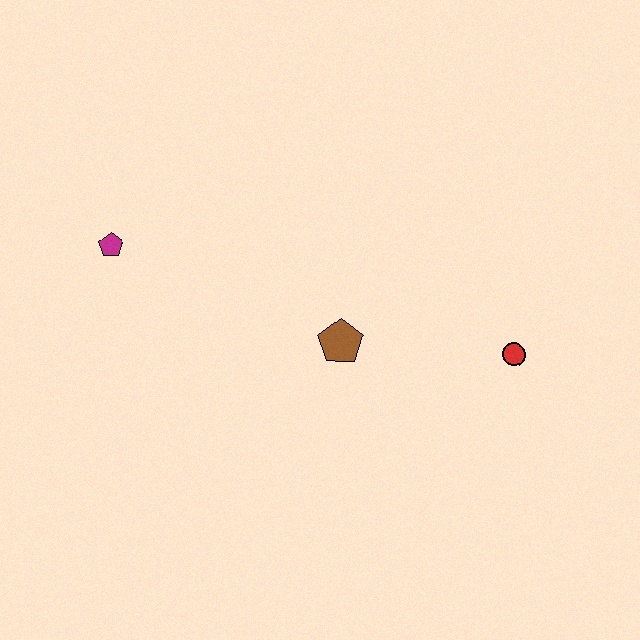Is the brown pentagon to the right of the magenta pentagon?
Yes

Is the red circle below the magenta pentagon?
Yes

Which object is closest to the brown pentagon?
The red circle is closest to the brown pentagon.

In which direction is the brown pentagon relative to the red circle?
The brown pentagon is to the left of the red circle.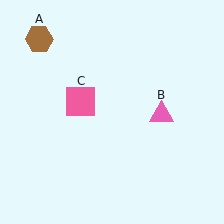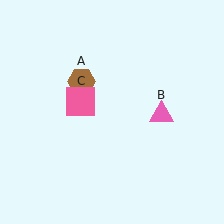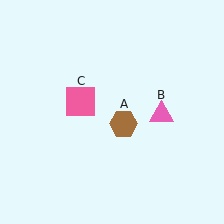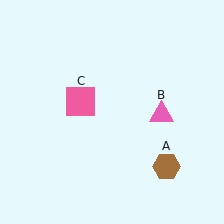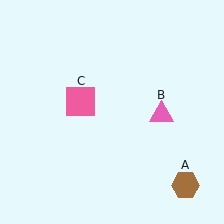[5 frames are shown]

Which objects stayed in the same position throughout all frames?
Pink triangle (object B) and pink square (object C) remained stationary.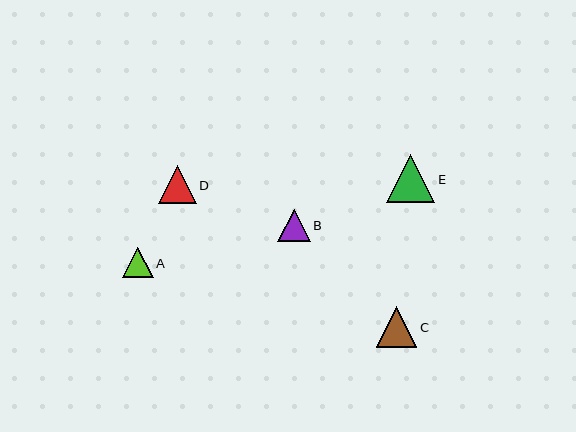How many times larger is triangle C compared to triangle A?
Triangle C is approximately 1.3 times the size of triangle A.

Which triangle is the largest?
Triangle E is the largest with a size of approximately 48 pixels.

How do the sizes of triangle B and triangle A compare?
Triangle B and triangle A are approximately the same size.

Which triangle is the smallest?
Triangle A is the smallest with a size of approximately 31 pixels.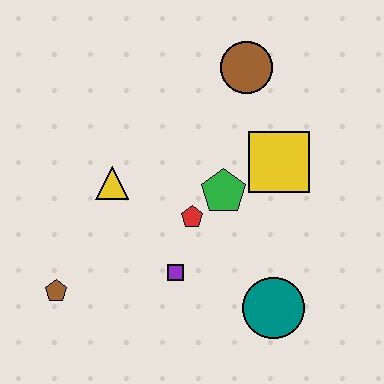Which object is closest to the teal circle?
The purple square is closest to the teal circle.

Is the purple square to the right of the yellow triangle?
Yes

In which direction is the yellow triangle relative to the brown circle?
The yellow triangle is to the left of the brown circle.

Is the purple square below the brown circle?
Yes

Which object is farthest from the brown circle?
The brown pentagon is farthest from the brown circle.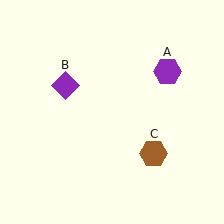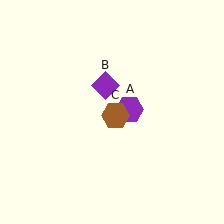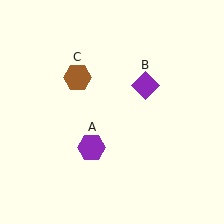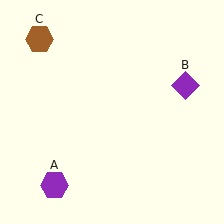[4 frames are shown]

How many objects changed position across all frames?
3 objects changed position: purple hexagon (object A), purple diamond (object B), brown hexagon (object C).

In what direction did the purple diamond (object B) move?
The purple diamond (object B) moved right.